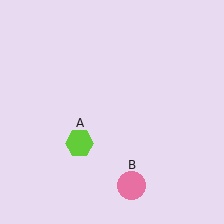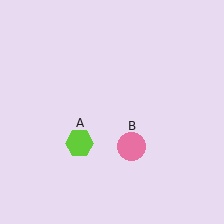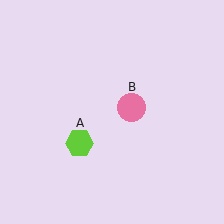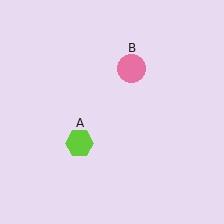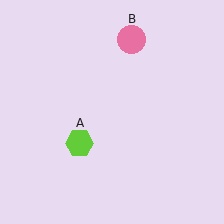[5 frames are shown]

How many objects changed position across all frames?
1 object changed position: pink circle (object B).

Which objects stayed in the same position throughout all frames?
Lime hexagon (object A) remained stationary.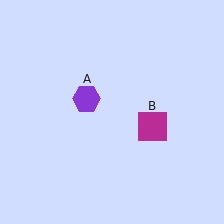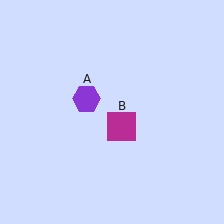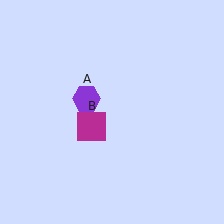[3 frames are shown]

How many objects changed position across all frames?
1 object changed position: magenta square (object B).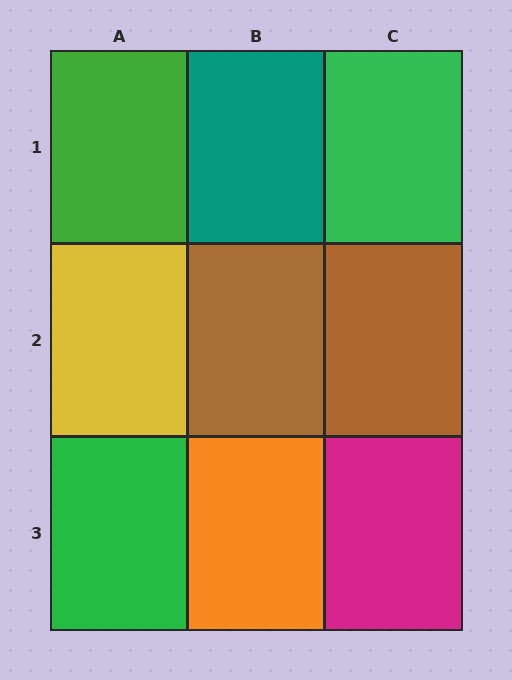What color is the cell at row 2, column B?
Brown.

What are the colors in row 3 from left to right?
Green, orange, magenta.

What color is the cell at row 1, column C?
Green.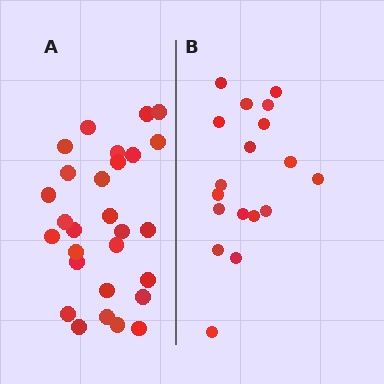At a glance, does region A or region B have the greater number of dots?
Region A (the left region) has more dots.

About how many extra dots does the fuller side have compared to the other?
Region A has roughly 10 or so more dots than region B.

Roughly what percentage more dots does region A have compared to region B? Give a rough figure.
About 55% more.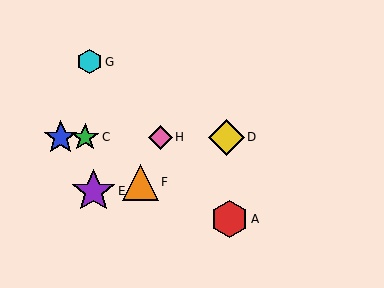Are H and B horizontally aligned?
Yes, both are at y≈137.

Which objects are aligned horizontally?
Objects B, C, D, H are aligned horizontally.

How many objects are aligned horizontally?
4 objects (B, C, D, H) are aligned horizontally.